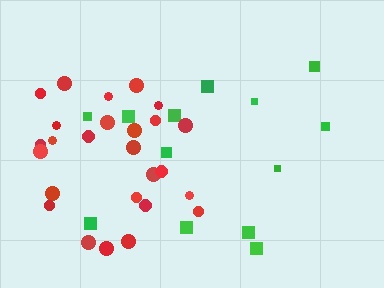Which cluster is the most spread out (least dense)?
Green.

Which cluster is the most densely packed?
Red.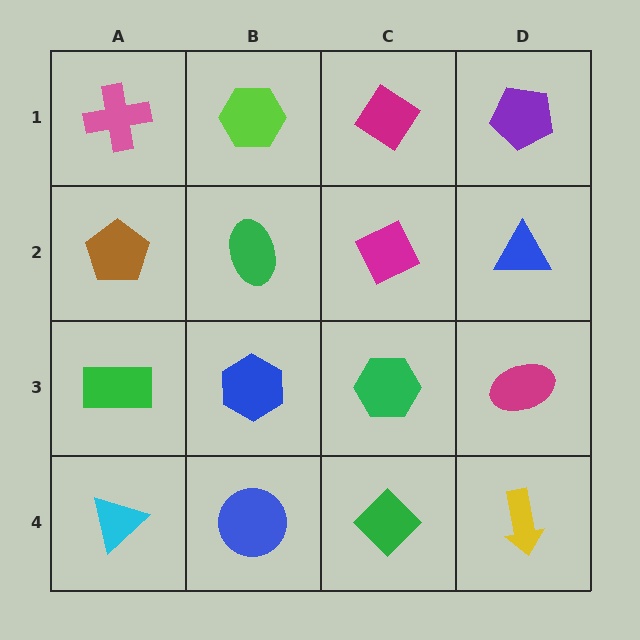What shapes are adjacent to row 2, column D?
A purple pentagon (row 1, column D), a magenta ellipse (row 3, column D), a magenta diamond (row 2, column C).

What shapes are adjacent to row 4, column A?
A green rectangle (row 3, column A), a blue circle (row 4, column B).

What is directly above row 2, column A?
A pink cross.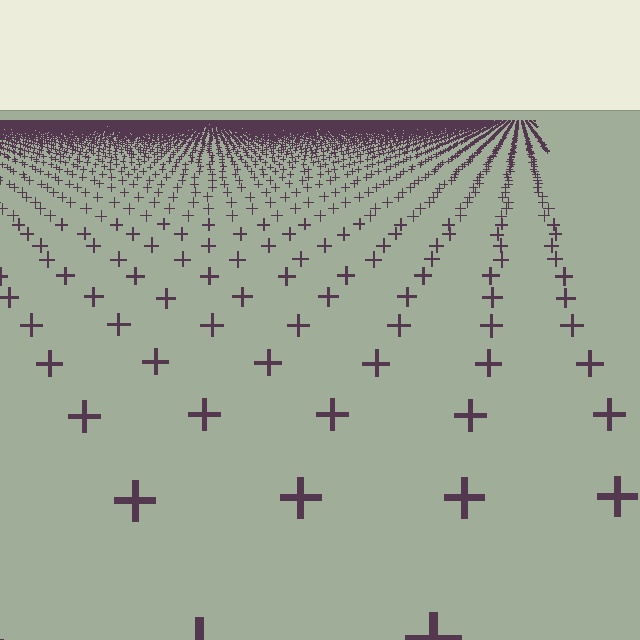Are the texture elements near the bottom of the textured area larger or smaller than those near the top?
Larger. Near the bottom, elements are closer to the viewer and appear at a bigger on-screen size.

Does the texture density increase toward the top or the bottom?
Density increases toward the top.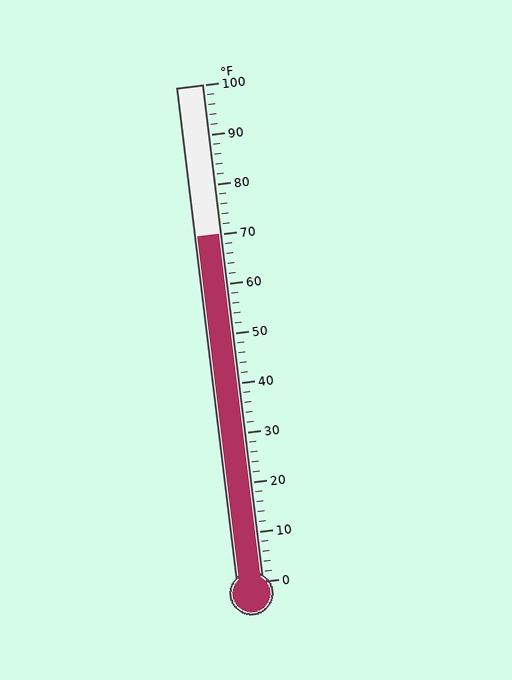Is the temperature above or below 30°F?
The temperature is above 30°F.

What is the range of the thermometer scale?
The thermometer scale ranges from 0°F to 100°F.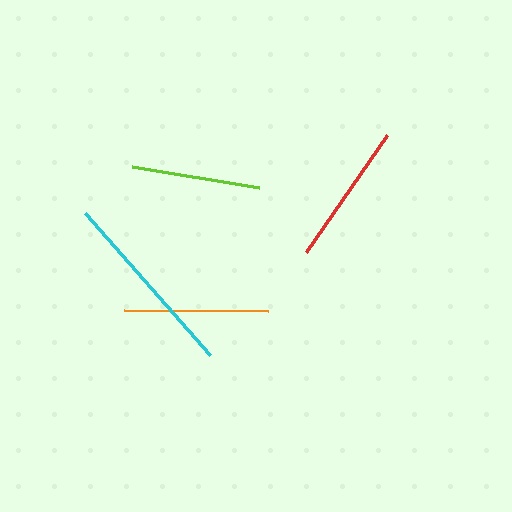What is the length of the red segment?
The red segment is approximately 142 pixels long.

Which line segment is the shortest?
The lime line is the shortest at approximately 128 pixels.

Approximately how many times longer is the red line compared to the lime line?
The red line is approximately 1.1 times the length of the lime line.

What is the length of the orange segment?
The orange segment is approximately 144 pixels long.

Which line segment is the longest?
The cyan line is the longest at approximately 190 pixels.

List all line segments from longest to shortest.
From longest to shortest: cyan, orange, red, lime.